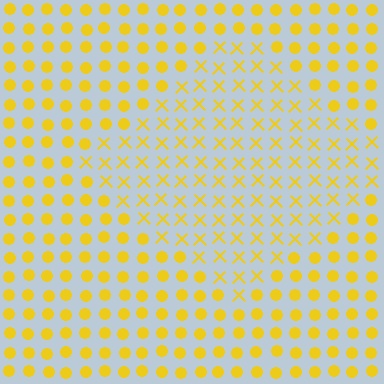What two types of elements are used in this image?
The image uses X marks inside the diamond region and circles outside it.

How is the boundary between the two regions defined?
The boundary is defined by a change in element shape: X marks inside vs. circles outside. All elements share the same color and spacing.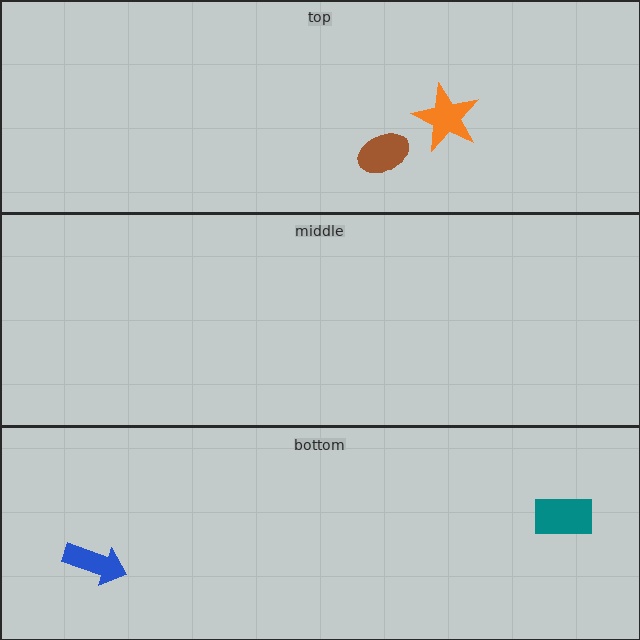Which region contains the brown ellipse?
The top region.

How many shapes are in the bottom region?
2.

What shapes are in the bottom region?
The blue arrow, the teal rectangle.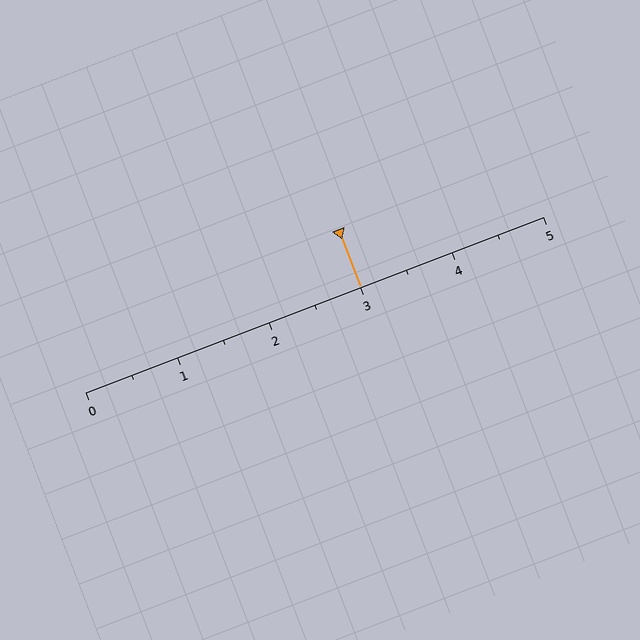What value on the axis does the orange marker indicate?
The marker indicates approximately 3.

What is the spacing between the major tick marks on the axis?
The major ticks are spaced 1 apart.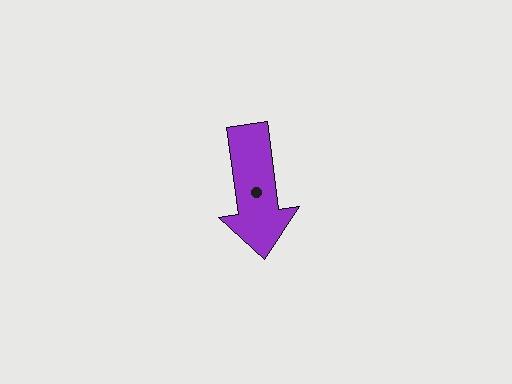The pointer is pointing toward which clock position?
Roughly 6 o'clock.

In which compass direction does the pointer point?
South.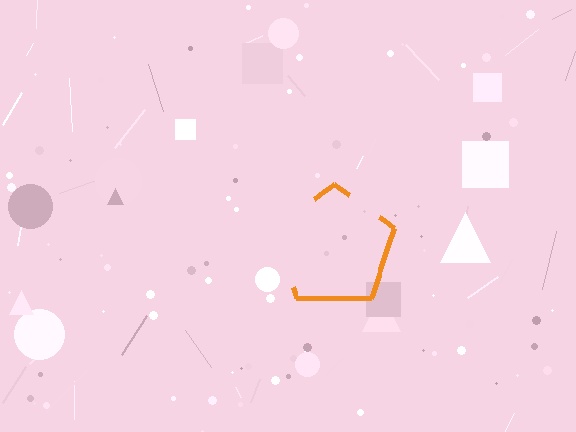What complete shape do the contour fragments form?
The contour fragments form a pentagon.